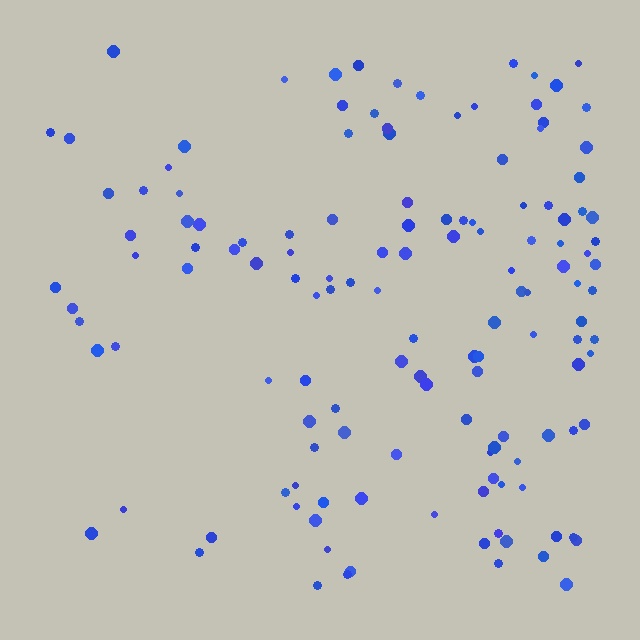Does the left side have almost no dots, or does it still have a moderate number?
Still a moderate number, just noticeably fewer than the right.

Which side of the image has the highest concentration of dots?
The right.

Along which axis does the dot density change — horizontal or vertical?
Horizontal.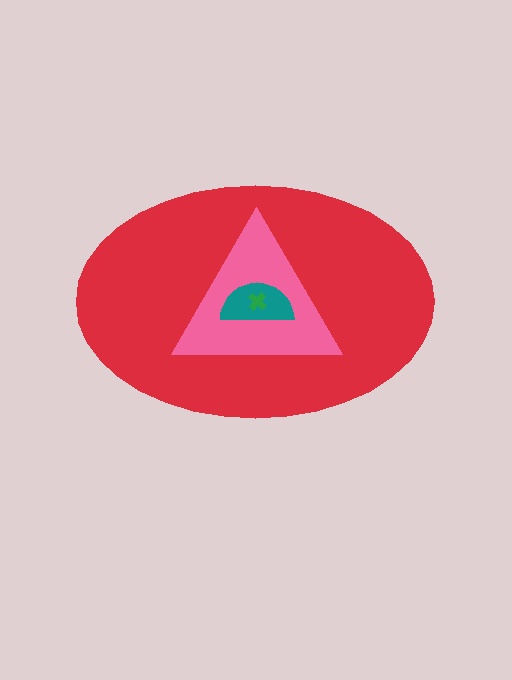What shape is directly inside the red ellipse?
The pink triangle.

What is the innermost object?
The green cross.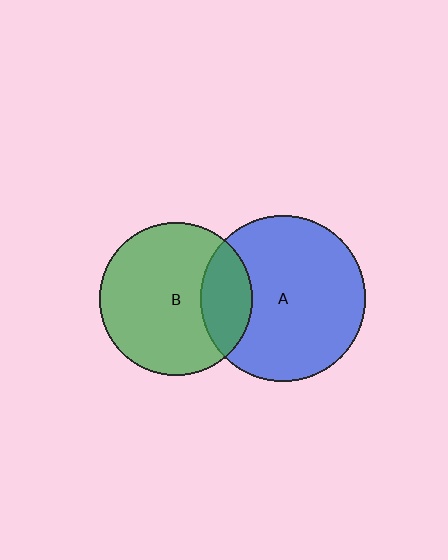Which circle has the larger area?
Circle A (blue).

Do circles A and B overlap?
Yes.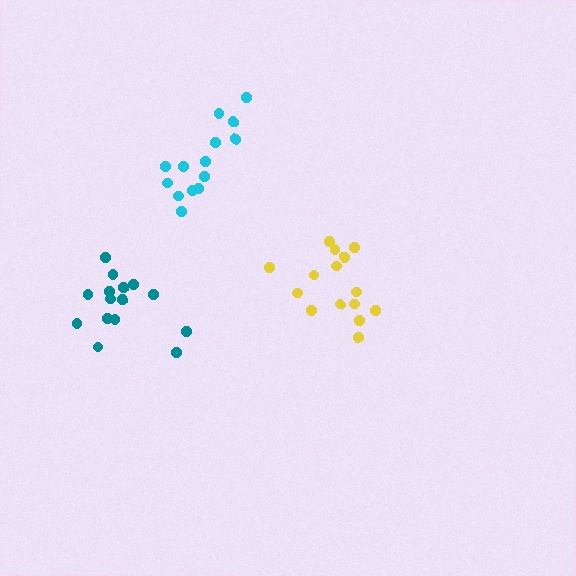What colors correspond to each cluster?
The clusters are colored: teal, yellow, cyan.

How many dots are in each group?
Group 1: 15 dots, Group 2: 15 dots, Group 3: 14 dots (44 total).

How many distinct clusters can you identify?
There are 3 distinct clusters.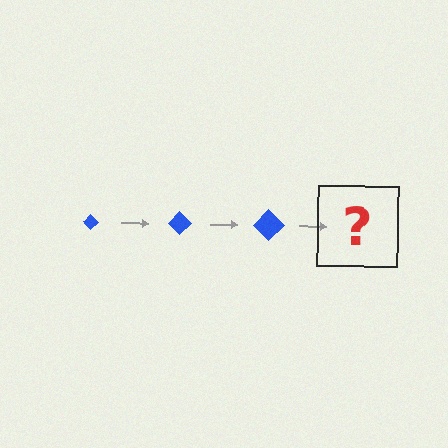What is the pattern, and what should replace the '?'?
The pattern is that the diamond gets progressively larger each step. The '?' should be a blue diamond, larger than the previous one.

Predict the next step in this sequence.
The next step is a blue diamond, larger than the previous one.